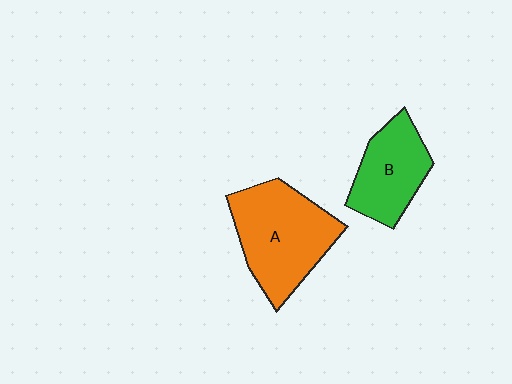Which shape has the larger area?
Shape A (orange).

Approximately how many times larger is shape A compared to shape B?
Approximately 1.5 times.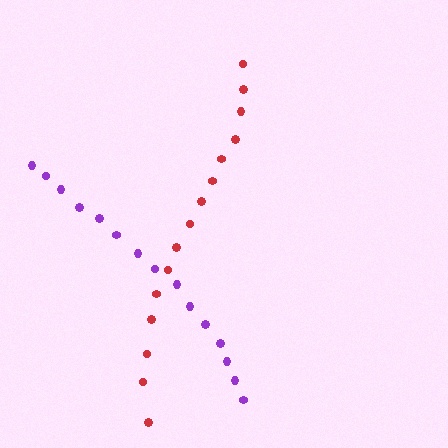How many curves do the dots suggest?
There are 2 distinct paths.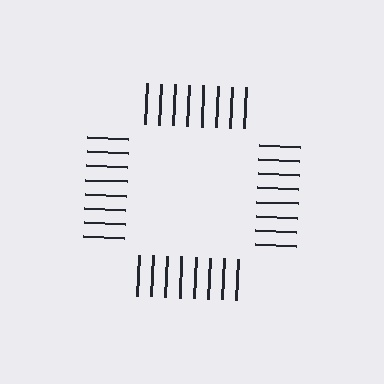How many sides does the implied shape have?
4 sides — the line-ends trace a square.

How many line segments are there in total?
32 — 8 along each of the 4 edges.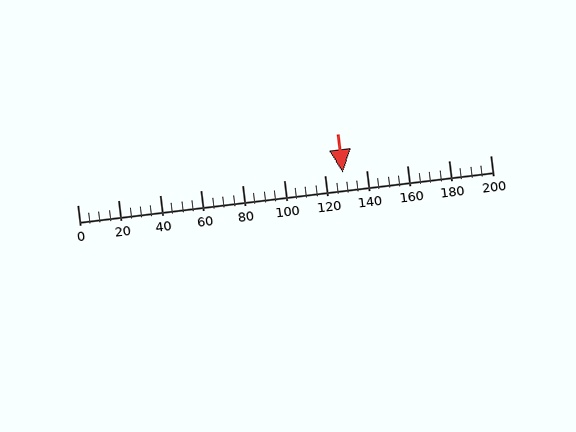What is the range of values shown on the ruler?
The ruler shows values from 0 to 200.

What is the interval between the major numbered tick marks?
The major tick marks are spaced 20 units apart.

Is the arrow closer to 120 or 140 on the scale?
The arrow is closer to 120.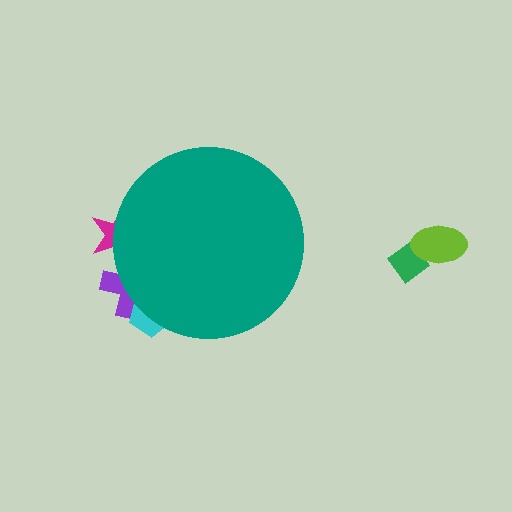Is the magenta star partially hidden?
Yes, the magenta star is partially hidden behind the teal circle.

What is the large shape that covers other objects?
A teal circle.